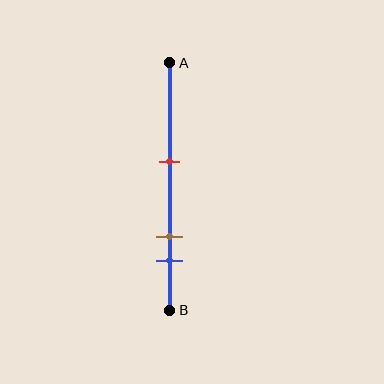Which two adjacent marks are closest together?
The brown and blue marks are the closest adjacent pair.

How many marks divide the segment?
There are 3 marks dividing the segment.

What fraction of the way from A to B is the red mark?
The red mark is approximately 40% (0.4) of the way from A to B.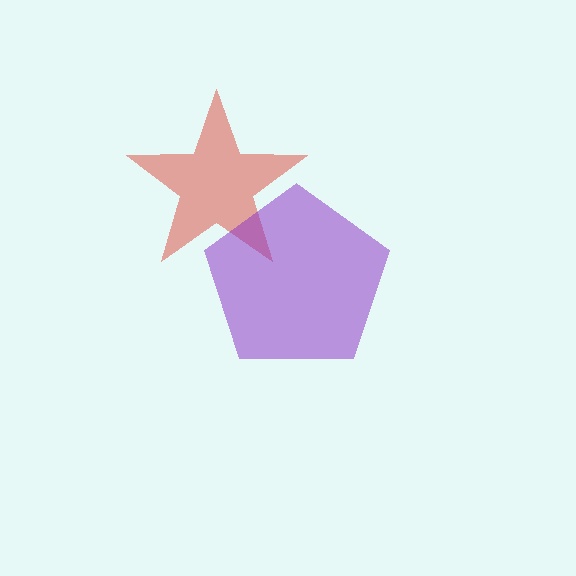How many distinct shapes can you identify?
There are 2 distinct shapes: a red star, a purple pentagon.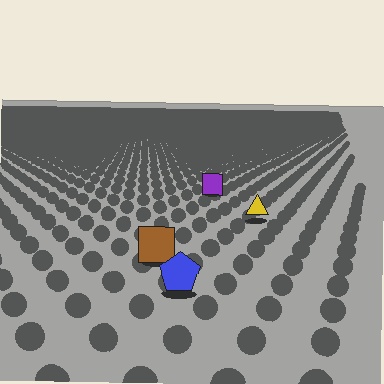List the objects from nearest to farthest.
From nearest to farthest: the blue pentagon, the brown square, the yellow triangle, the purple square.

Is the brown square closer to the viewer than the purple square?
Yes. The brown square is closer — you can tell from the texture gradient: the ground texture is coarser near it.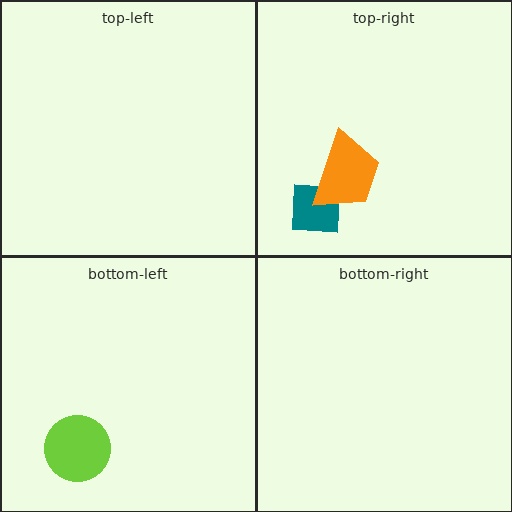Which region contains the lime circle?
The bottom-left region.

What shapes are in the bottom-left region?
The lime circle.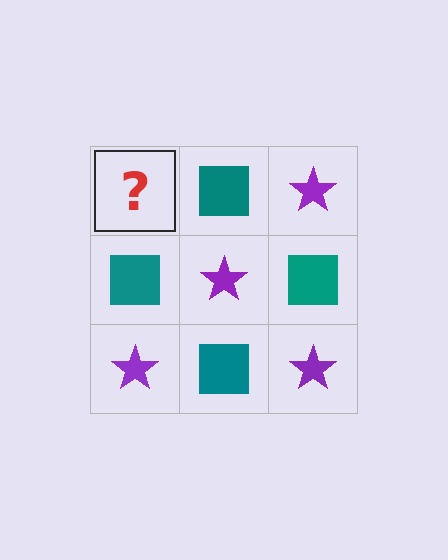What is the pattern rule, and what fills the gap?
The rule is that it alternates purple star and teal square in a checkerboard pattern. The gap should be filled with a purple star.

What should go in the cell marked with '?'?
The missing cell should contain a purple star.